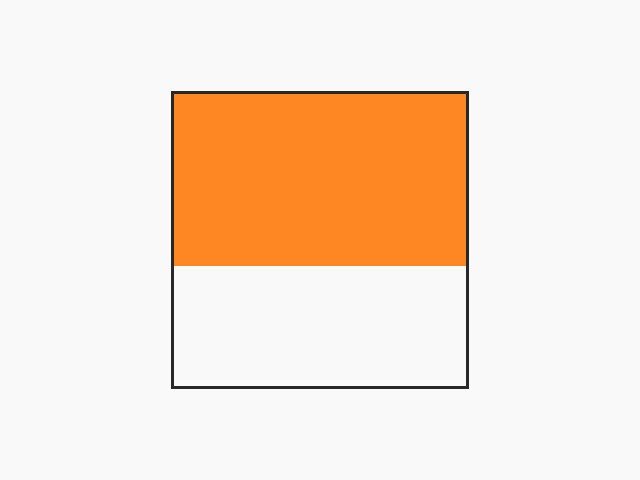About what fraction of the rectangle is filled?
About three fifths (3/5).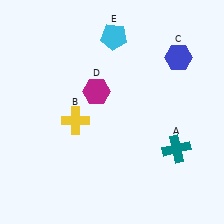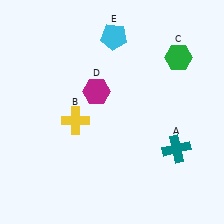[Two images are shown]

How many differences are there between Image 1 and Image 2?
There is 1 difference between the two images.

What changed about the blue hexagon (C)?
In Image 1, C is blue. In Image 2, it changed to green.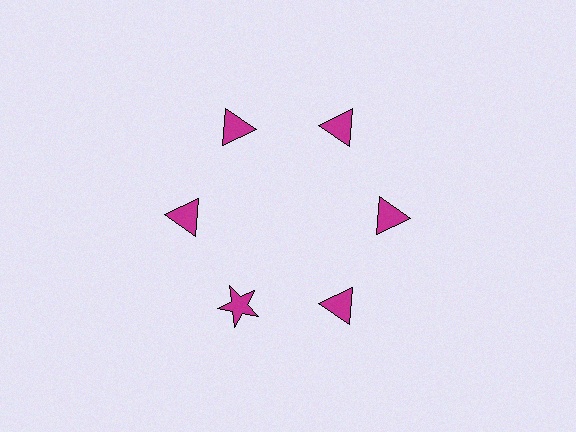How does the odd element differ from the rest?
It has a different shape: star instead of triangle.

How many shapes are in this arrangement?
There are 6 shapes arranged in a ring pattern.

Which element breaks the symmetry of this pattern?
The magenta star at roughly the 7 o'clock position breaks the symmetry. All other shapes are magenta triangles.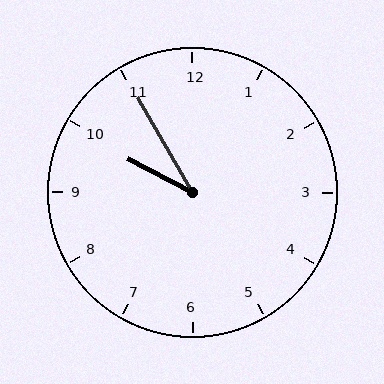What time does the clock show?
9:55.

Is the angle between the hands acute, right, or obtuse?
It is acute.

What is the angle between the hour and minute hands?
Approximately 32 degrees.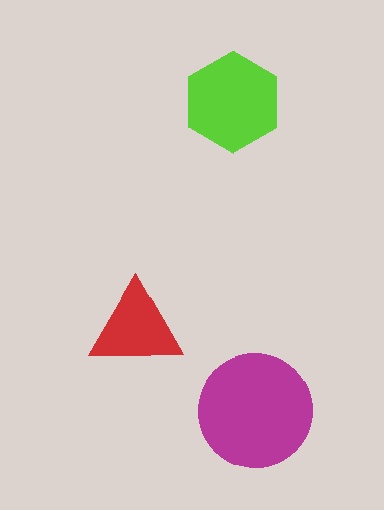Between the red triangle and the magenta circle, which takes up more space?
The magenta circle.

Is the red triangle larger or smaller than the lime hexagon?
Smaller.